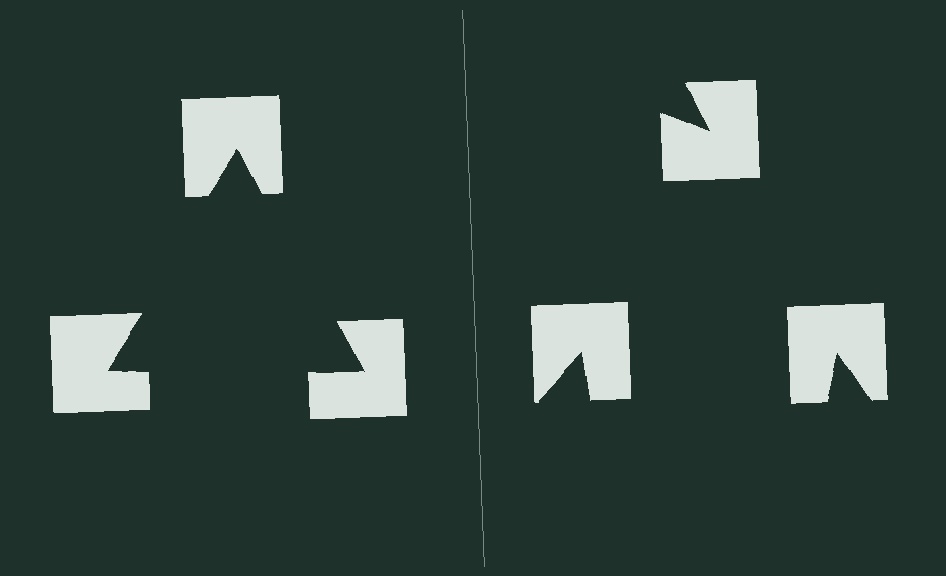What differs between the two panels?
The notched squares are positioned identically on both sides; only the wedge orientations differ. On the left they align to a triangle; on the right they are misaligned.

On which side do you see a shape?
An illusory triangle appears on the left side. On the right side the wedge cuts are rotated, so no coherent shape forms.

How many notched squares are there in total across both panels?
6 — 3 on each side.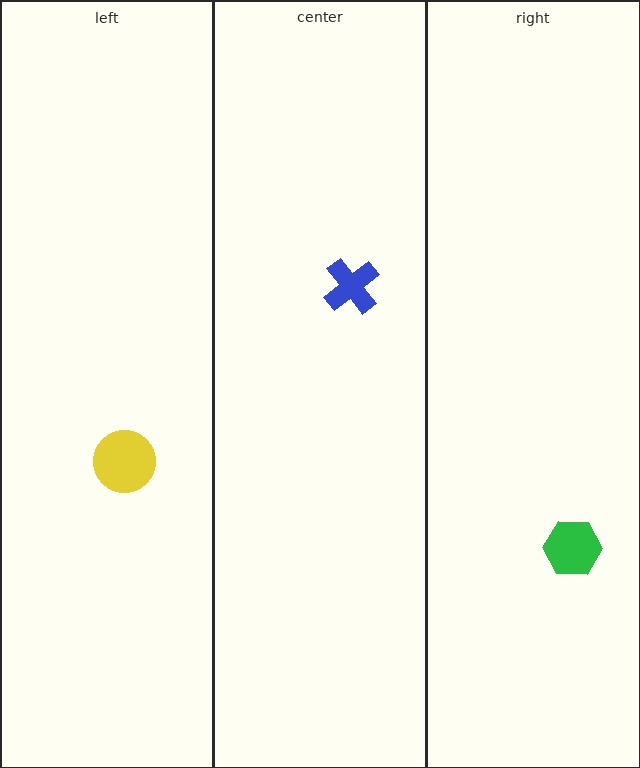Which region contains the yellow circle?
The left region.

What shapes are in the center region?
The blue cross.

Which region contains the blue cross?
The center region.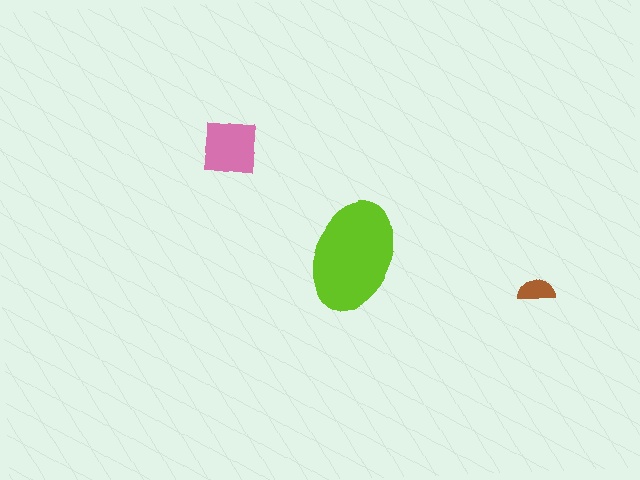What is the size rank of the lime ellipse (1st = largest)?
1st.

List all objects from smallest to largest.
The brown semicircle, the pink square, the lime ellipse.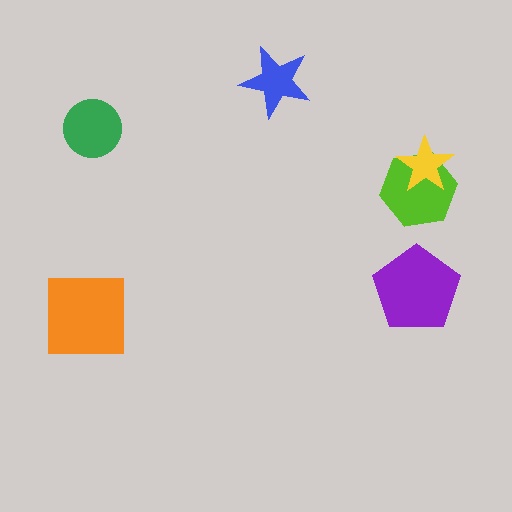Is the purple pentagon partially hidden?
No, no other shape covers it.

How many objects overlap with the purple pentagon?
0 objects overlap with the purple pentagon.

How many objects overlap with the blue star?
0 objects overlap with the blue star.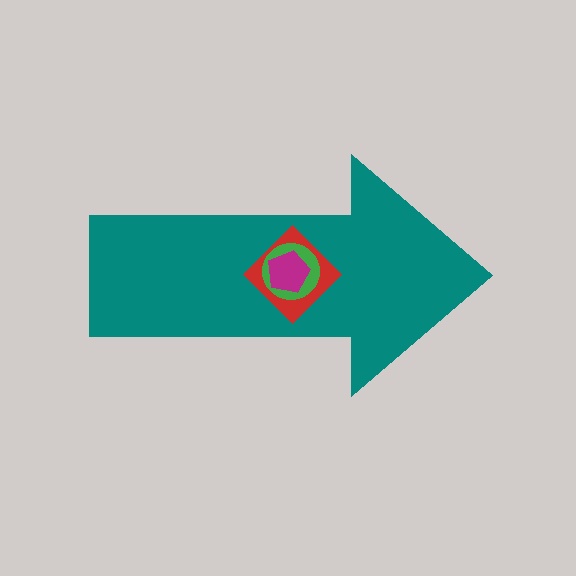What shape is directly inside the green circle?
The magenta pentagon.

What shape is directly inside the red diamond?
The green circle.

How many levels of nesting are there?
4.